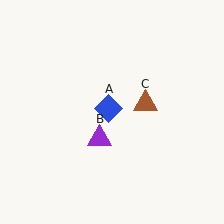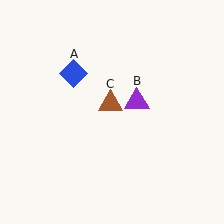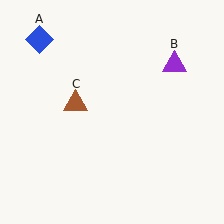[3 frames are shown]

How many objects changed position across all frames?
3 objects changed position: blue diamond (object A), purple triangle (object B), brown triangle (object C).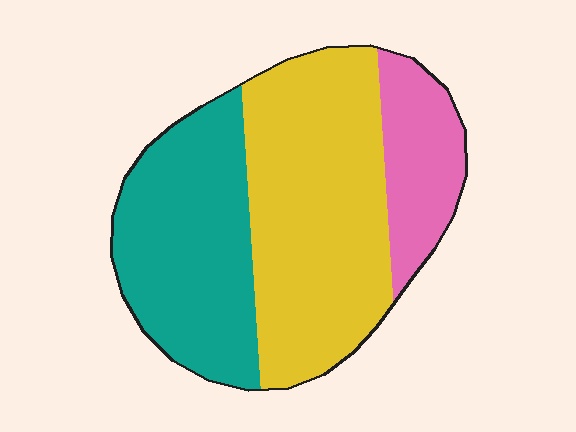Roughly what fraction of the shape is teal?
Teal takes up about three eighths (3/8) of the shape.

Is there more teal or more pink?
Teal.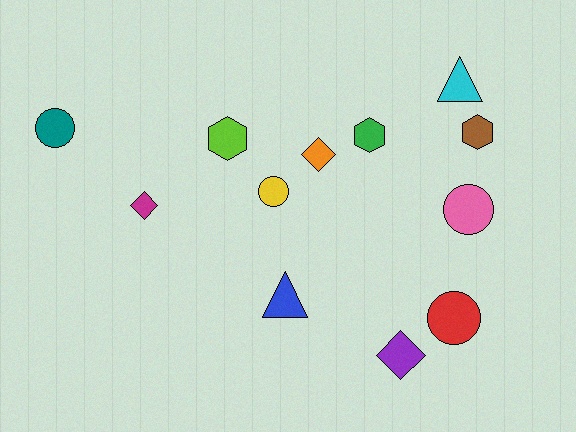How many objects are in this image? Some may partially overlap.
There are 12 objects.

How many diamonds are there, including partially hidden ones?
There are 3 diamonds.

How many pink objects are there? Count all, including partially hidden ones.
There is 1 pink object.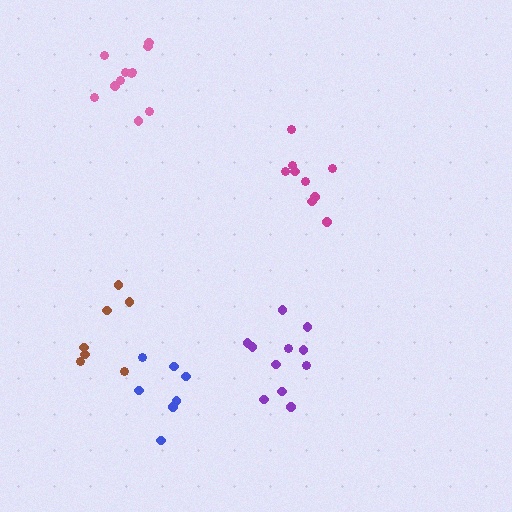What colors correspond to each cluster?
The clusters are colored: pink, magenta, brown, blue, purple.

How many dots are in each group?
Group 1: 11 dots, Group 2: 9 dots, Group 3: 7 dots, Group 4: 7 dots, Group 5: 11 dots (45 total).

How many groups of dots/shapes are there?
There are 5 groups.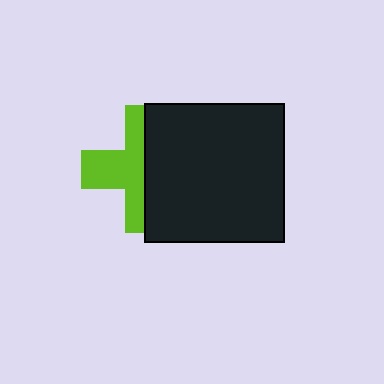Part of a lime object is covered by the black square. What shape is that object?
It is a cross.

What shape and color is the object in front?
The object in front is a black square.